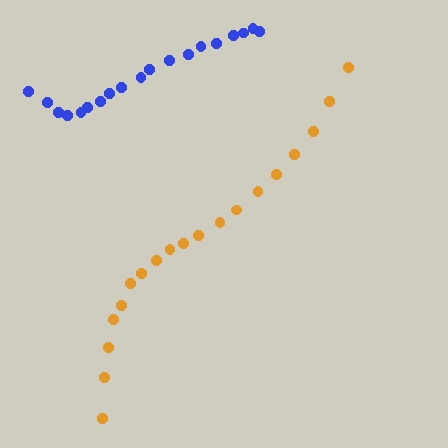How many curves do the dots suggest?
There are 2 distinct paths.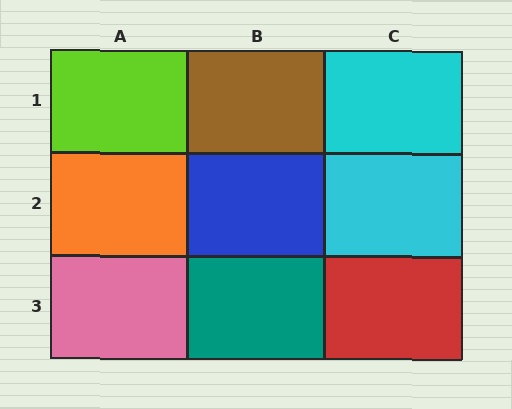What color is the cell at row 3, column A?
Pink.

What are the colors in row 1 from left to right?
Lime, brown, cyan.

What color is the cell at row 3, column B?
Teal.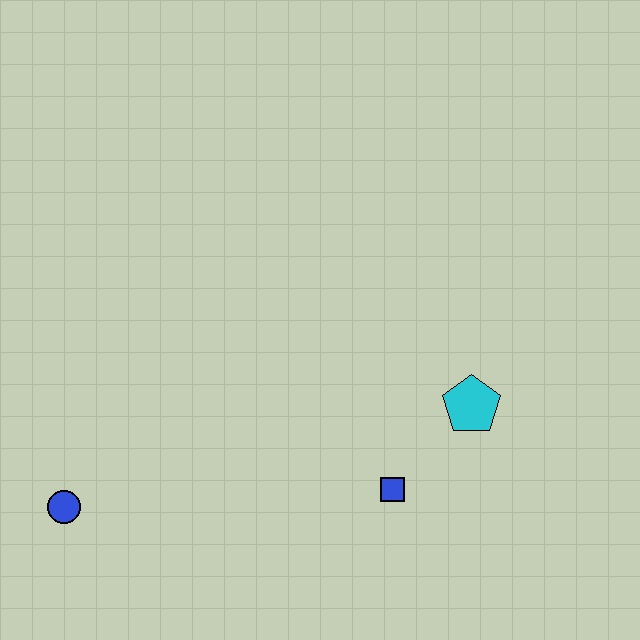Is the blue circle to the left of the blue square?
Yes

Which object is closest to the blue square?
The cyan pentagon is closest to the blue square.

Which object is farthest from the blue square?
The blue circle is farthest from the blue square.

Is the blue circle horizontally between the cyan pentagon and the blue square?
No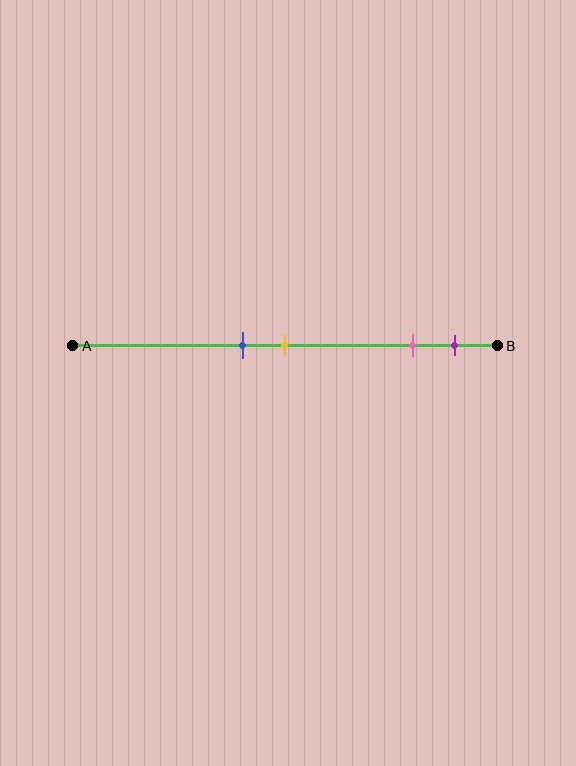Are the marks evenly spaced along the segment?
No, the marks are not evenly spaced.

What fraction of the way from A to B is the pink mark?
The pink mark is approximately 80% (0.8) of the way from A to B.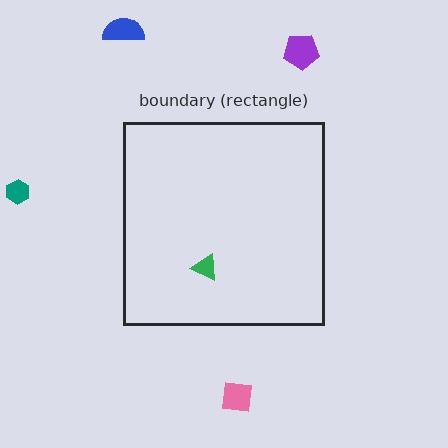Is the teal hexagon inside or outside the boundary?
Outside.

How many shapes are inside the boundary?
1 inside, 4 outside.